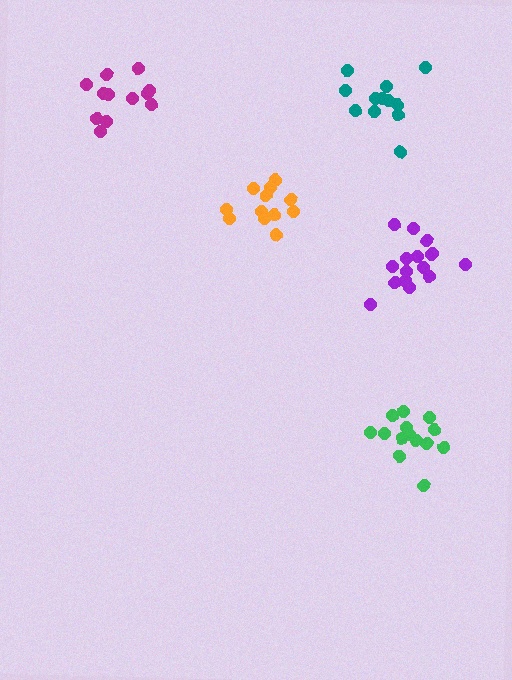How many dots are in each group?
Group 1: 16 dots, Group 2: 14 dots, Group 3: 12 dots, Group 4: 12 dots, Group 5: 12 dots (66 total).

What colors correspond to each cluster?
The clusters are colored: purple, green, magenta, orange, teal.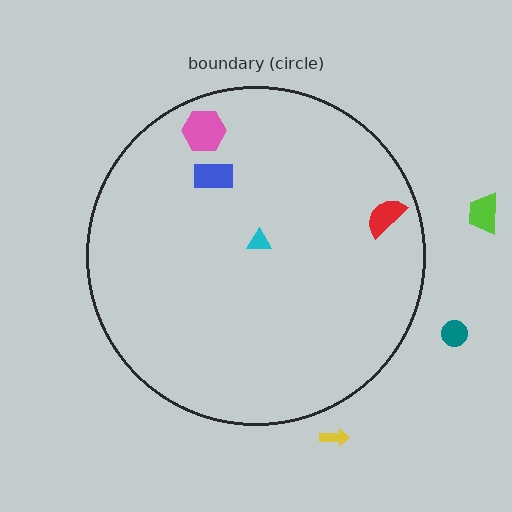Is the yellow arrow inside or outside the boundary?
Outside.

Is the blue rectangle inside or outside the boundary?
Inside.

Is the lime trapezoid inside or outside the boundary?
Outside.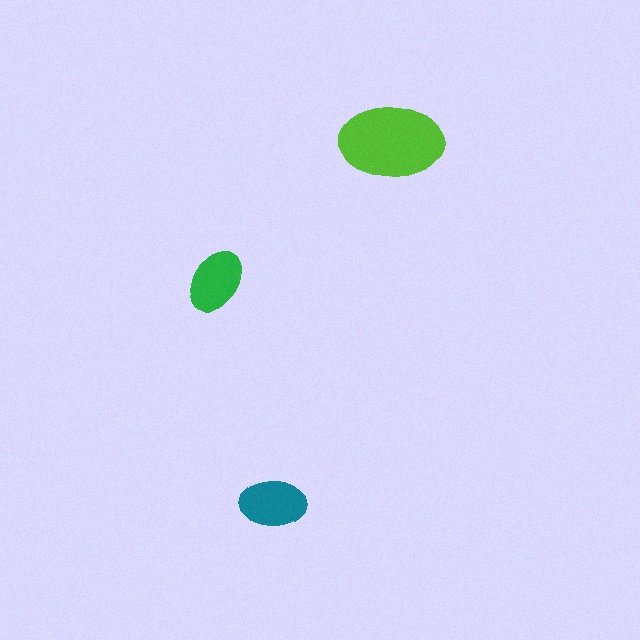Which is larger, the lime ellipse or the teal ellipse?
The lime one.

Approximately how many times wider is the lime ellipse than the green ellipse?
About 1.5 times wider.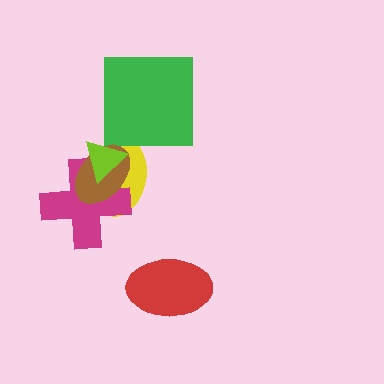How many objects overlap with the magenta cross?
3 objects overlap with the magenta cross.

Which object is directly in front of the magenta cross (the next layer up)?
The brown ellipse is directly in front of the magenta cross.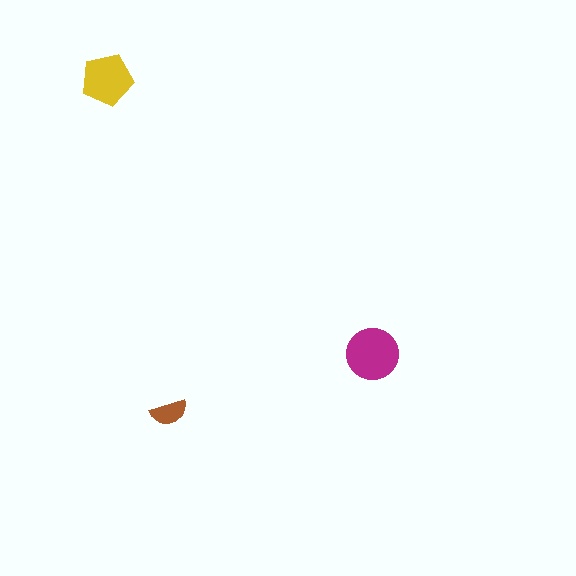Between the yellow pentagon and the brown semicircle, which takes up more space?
The yellow pentagon.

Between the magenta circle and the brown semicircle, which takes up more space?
The magenta circle.